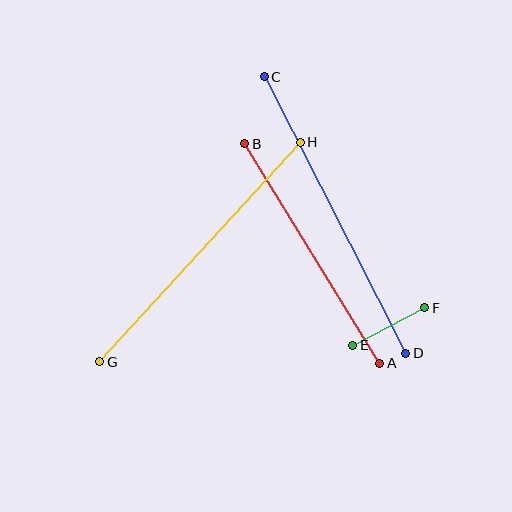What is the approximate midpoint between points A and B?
The midpoint is at approximately (312, 253) pixels.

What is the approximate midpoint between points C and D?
The midpoint is at approximately (335, 215) pixels.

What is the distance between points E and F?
The distance is approximately 81 pixels.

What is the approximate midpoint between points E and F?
The midpoint is at approximately (389, 326) pixels.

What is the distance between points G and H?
The distance is approximately 297 pixels.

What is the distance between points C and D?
The distance is approximately 310 pixels.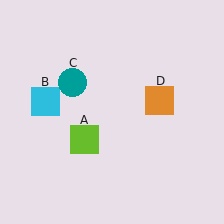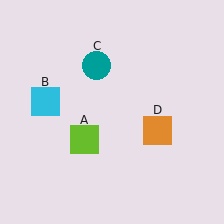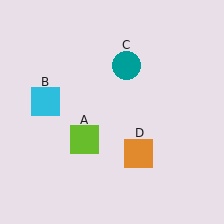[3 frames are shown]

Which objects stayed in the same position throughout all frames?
Lime square (object A) and cyan square (object B) remained stationary.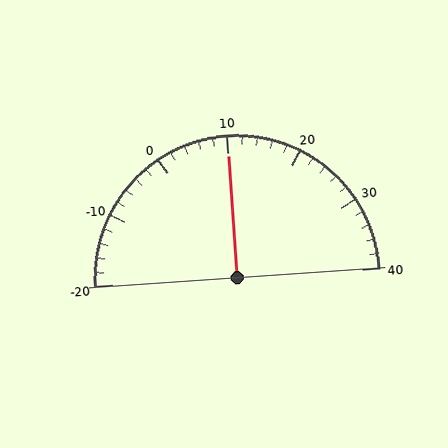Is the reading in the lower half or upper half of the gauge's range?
The reading is in the upper half of the range (-20 to 40).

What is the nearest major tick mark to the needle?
The nearest major tick mark is 10.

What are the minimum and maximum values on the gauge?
The gauge ranges from -20 to 40.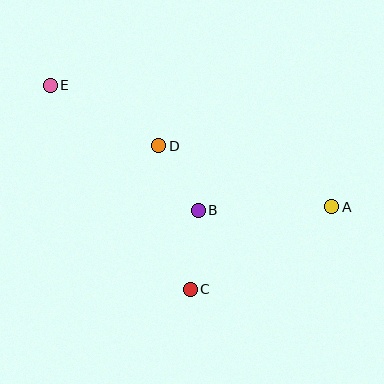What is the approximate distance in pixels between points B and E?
The distance between B and E is approximately 194 pixels.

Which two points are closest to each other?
Points B and D are closest to each other.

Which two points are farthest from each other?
Points A and E are farthest from each other.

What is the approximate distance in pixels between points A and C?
The distance between A and C is approximately 164 pixels.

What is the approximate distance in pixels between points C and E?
The distance between C and E is approximately 247 pixels.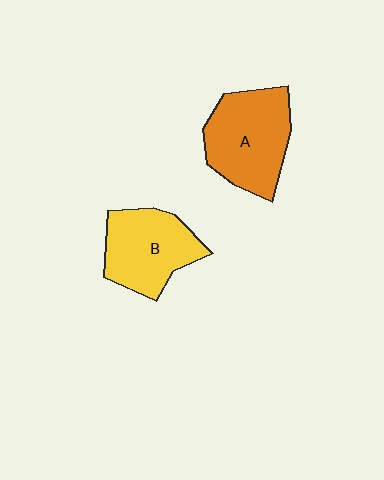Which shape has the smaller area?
Shape B (yellow).